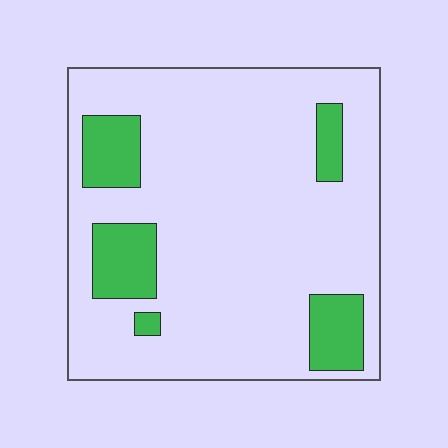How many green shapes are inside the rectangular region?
5.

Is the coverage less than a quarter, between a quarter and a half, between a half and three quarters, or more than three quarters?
Less than a quarter.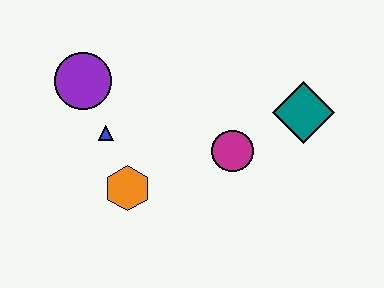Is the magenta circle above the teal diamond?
No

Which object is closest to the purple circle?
The blue triangle is closest to the purple circle.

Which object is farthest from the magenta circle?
The purple circle is farthest from the magenta circle.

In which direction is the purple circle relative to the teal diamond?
The purple circle is to the left of the teal diamond.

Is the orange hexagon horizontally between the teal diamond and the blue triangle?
Yes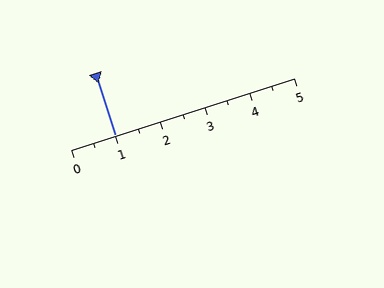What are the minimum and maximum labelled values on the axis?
The axis runs from 0 to 5.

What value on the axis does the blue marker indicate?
The marker indicates approximately 1.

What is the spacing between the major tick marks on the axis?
The major ticks are spaced 1 apart.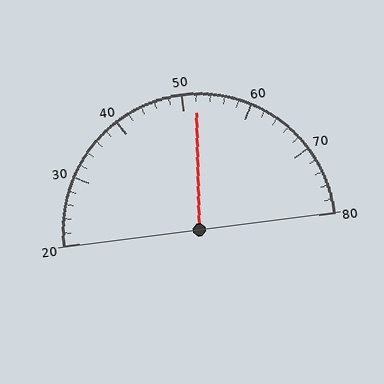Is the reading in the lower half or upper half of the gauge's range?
The reading is in the upper half of the range (20 to 80).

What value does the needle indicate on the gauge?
The needle indicates approximately 52.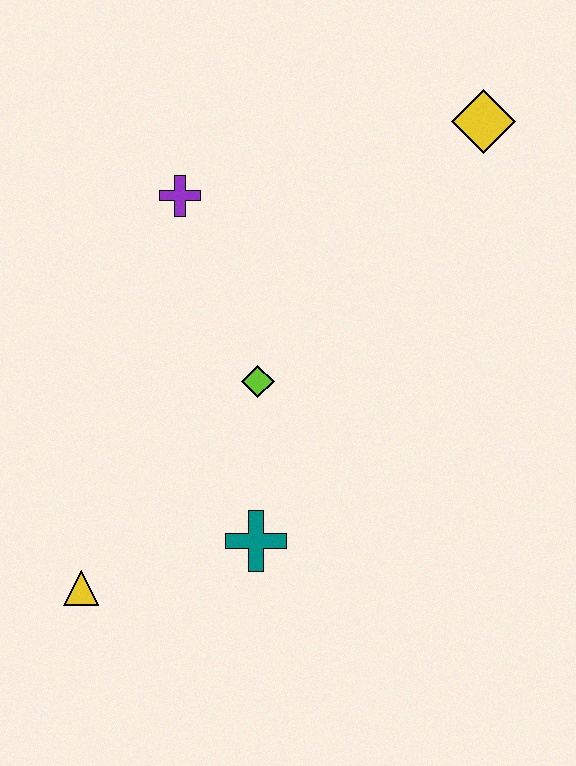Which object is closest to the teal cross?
The lime diamond is closest to the teal cross.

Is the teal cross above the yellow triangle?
Yes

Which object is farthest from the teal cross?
The yellow diamond is farthest from the teal cross.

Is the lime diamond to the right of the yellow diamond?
No